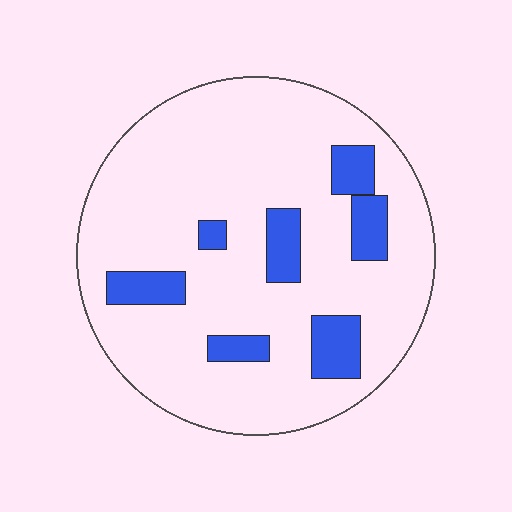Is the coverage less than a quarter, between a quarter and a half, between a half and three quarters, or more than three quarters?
Less than a quarter.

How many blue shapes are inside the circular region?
7.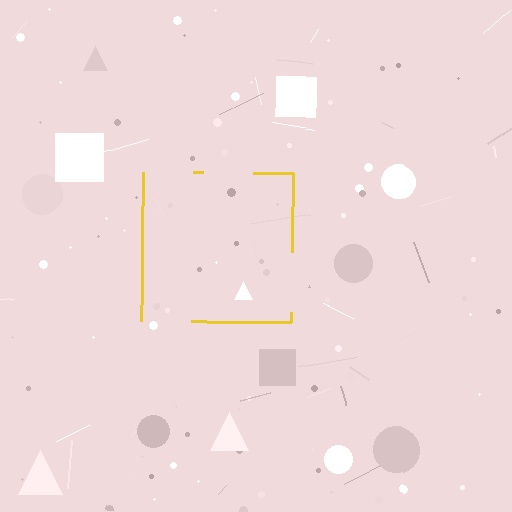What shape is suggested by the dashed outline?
The dashed outline suggests a square.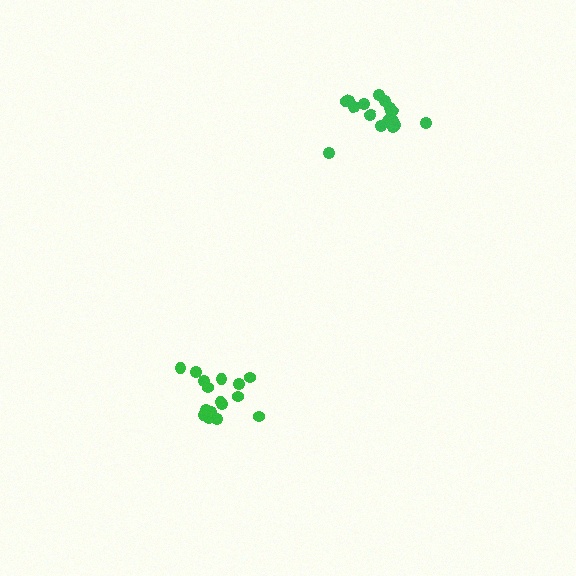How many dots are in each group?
Group 1: 17 dots, Group 2: 16 dots (33 total).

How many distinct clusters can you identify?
There are 2 distinct clusters.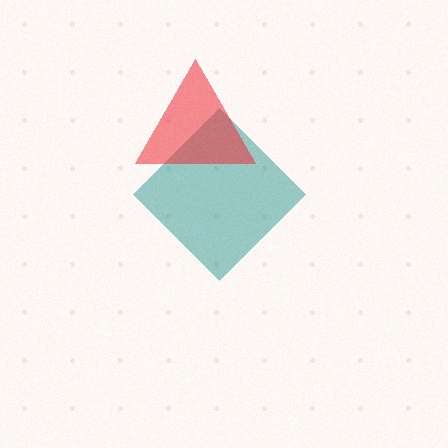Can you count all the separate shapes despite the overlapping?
Yes, there are 2 separate shapes.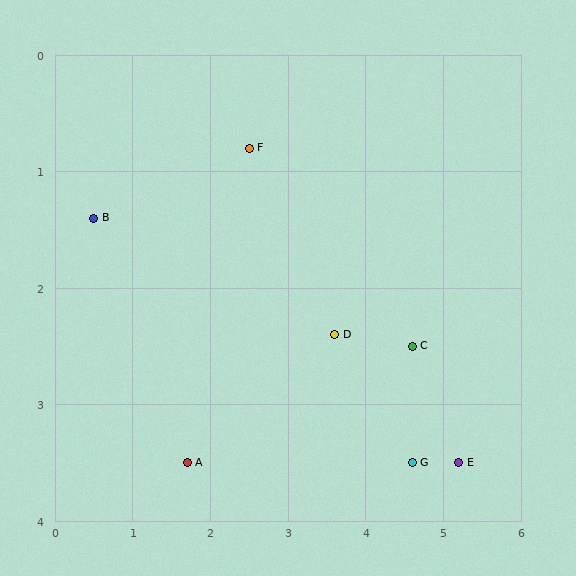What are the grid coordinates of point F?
Point F is at approximately (2.5, 0.8).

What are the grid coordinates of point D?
Point D is at approximately (3.6, 2.4).